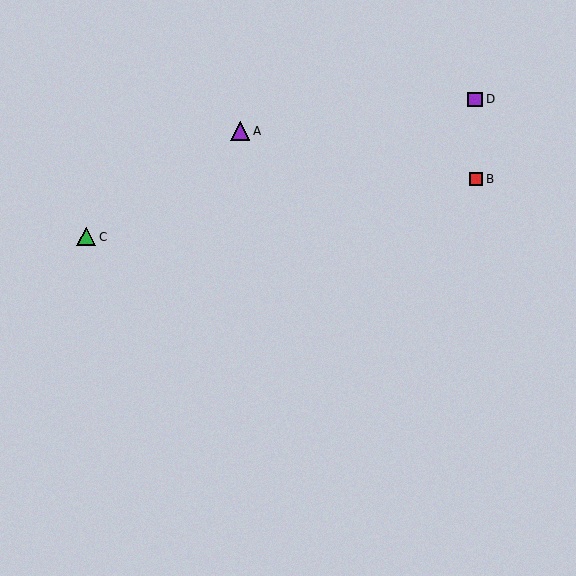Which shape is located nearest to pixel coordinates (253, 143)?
The purple triangle (labeled A) at (240, 131) is nearest to that location.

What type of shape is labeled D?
Shape D is a purple square.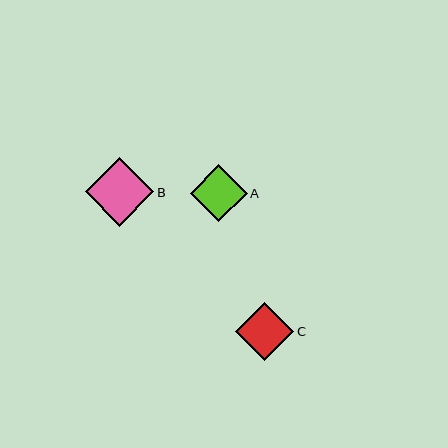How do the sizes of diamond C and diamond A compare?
Diamond C and diamond A are approximately the same size.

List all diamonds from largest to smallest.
From largest to smallest: B, C, A.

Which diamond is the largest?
Diamond B is the largest with a size of approximately 68 pixels.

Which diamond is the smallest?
Diamond A is the smallest with a size of approximately 57 pixels.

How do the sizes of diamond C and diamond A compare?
Diamond C and diamond A are approximately the same size.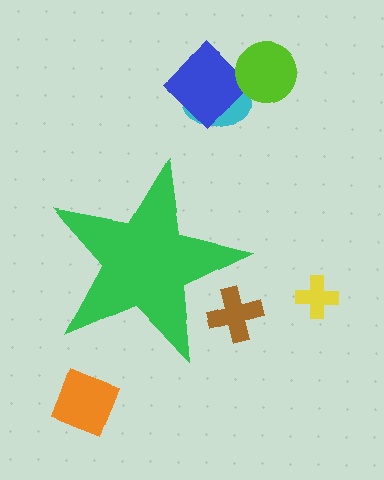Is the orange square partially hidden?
No, the orange square is fully visible.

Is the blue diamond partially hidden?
No, the blue diamond is fully visible.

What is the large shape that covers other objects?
A green star.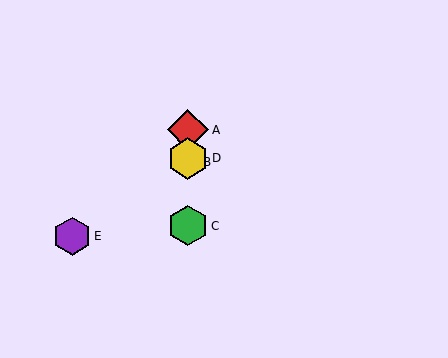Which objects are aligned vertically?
Objects A, B, C, D are aligned vertically.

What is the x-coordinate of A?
Object A is at x≈188.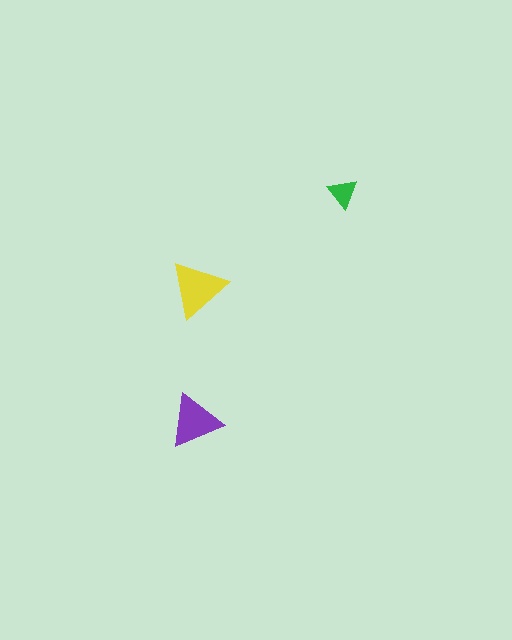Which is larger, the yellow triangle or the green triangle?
The yellow one.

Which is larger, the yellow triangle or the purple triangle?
The yellow one.